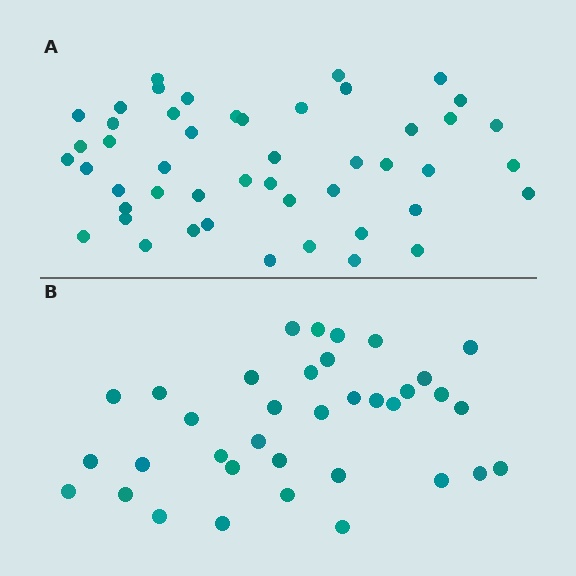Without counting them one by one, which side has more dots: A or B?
Region A (the top region) has more dots.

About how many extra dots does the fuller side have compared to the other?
Region A has roughly 12 or so more dots than region B.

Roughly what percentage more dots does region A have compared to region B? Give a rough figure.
About 35% more.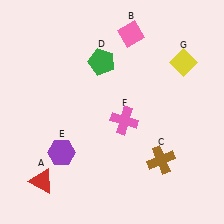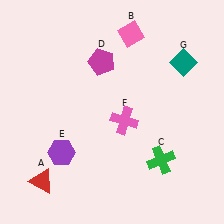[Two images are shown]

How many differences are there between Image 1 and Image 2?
There are 3 differences between the two images.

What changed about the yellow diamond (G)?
In Image 1, G is yellow. In Image 2, it changed to teal.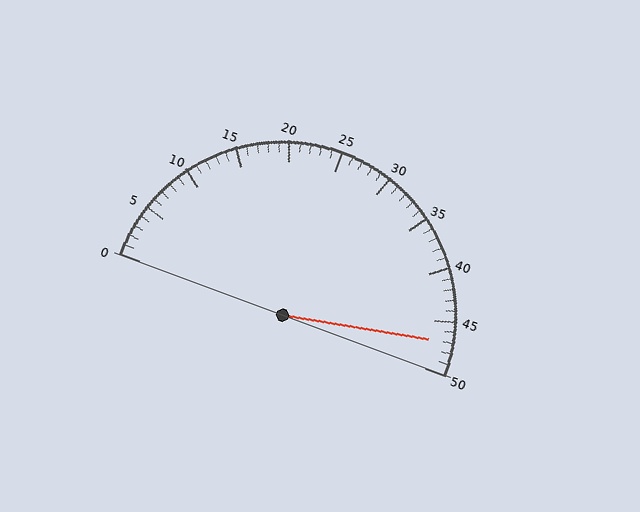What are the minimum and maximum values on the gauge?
The gauge ranges from 0 to 50.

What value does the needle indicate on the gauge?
The needle indicates approximately 47.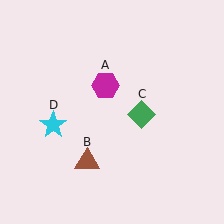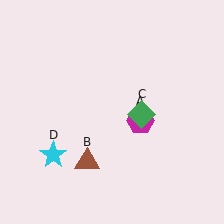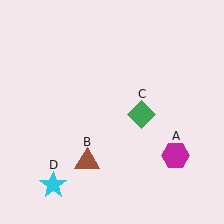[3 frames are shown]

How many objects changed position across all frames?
2 objects changed position: magenta hexagon (object A), cyan star (object D).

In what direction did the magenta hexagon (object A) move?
The magenta hexagon (object A) moved down and to the right.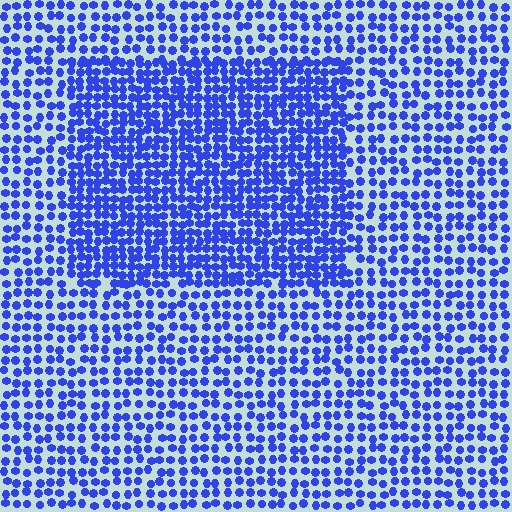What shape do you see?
I see a rectangle.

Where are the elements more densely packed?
The elements are more densely packed inside the rectangle boundary.